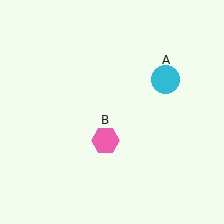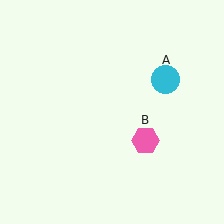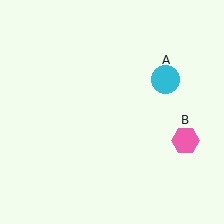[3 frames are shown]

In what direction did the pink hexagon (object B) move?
The pink hexagon (object B) moved right.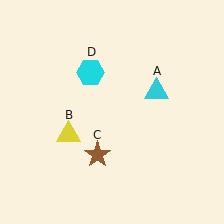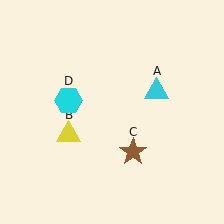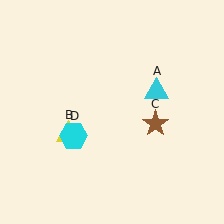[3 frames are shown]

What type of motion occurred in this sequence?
The brown star (object C), cyan hexagon (object D) rotated counterclockwise around the center of the scene.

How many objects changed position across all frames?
2 objects changed position: brown star (object C), cyan hexagon (object D).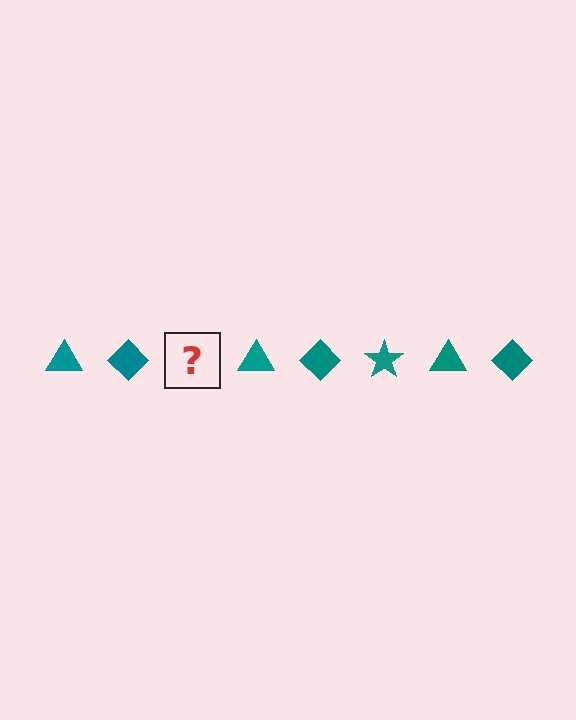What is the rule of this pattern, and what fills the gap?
The rule is that the pattern cycles through triangle, diamond, star shapes in teal. The gap should be filled with a teal star.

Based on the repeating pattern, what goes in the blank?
The blank should be a teal star.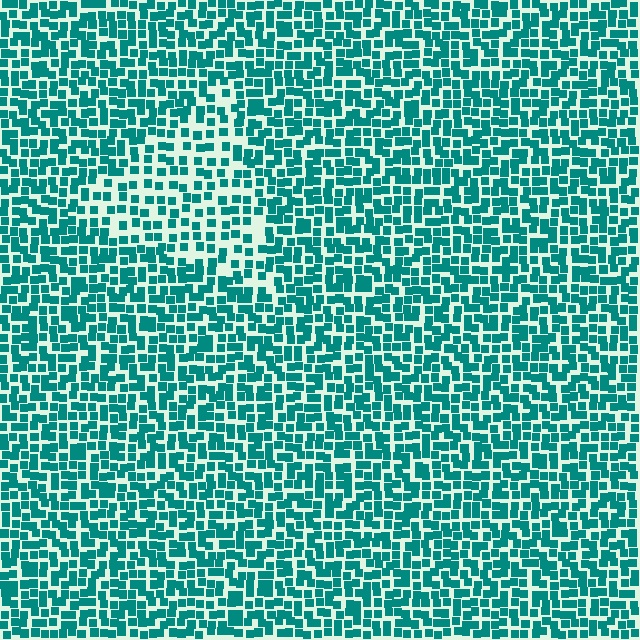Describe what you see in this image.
The image contains small teal elements arranged at two different densities. A triangle-shaped region is visible where the elements are less densely packed than the surrounding area.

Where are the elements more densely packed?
The elements are more densely packed outside the triangle boundary.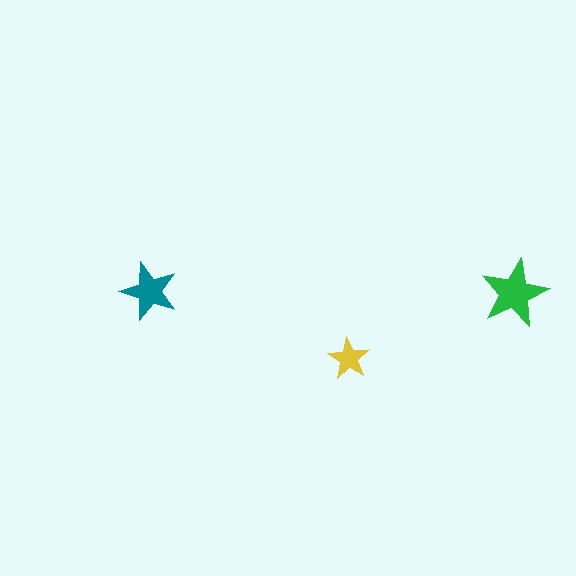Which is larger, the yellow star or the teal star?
The teal one.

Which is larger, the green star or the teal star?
The green one.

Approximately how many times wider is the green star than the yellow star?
About 1.5 times wider.